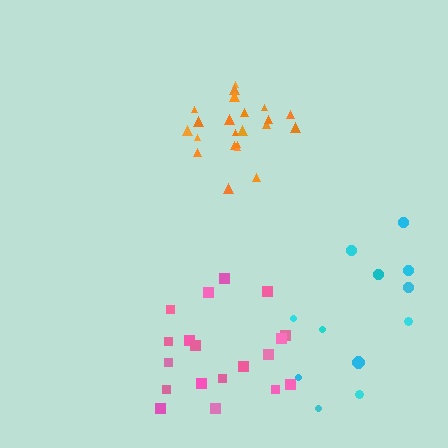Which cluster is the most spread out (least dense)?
Cyan.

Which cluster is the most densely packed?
Orange.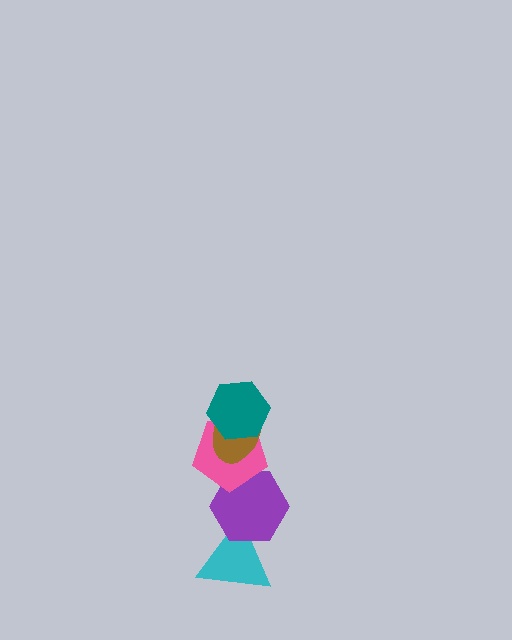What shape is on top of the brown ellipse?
The teal hexagon is on top of the brown ellipse.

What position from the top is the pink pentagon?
The pink pentagon is 3rd from the top.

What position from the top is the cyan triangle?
The cyan triangle is 5th from the top.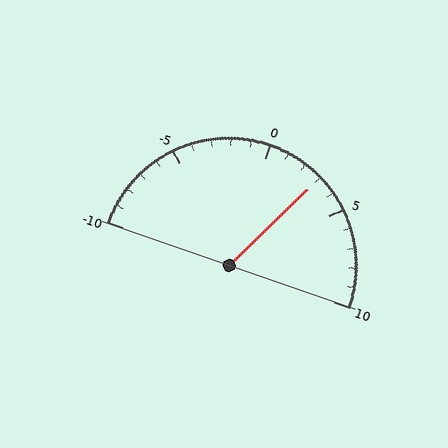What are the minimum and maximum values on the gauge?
The gauge ranges from -10 to 10.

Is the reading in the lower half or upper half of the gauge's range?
The reading is in the upper half of the range (-10 to 10).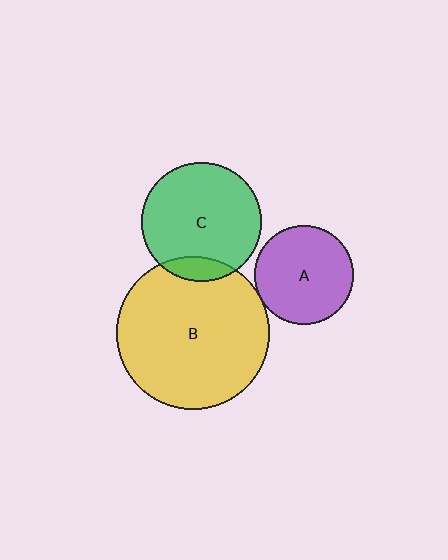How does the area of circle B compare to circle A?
Approximately 2.4 times.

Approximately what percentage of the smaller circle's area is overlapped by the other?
Approximately 10%.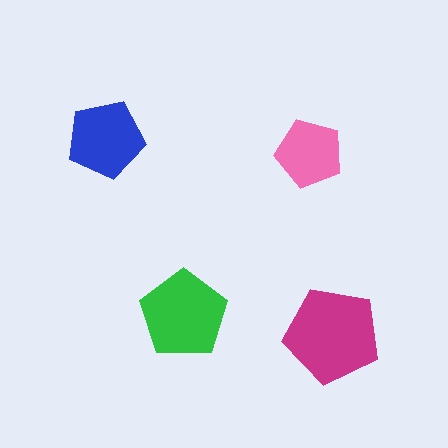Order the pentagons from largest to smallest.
the magenta one, the green one, the blue one, the pink one.